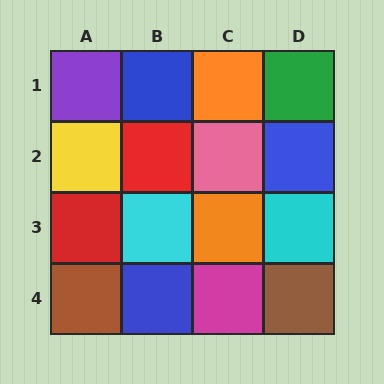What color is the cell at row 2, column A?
Yellow.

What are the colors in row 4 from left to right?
Brown, blue, magenta, brown.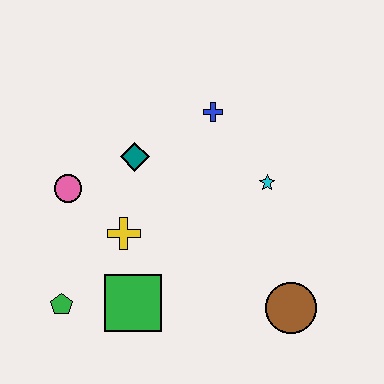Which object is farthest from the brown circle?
The pink circle is farthest from the brown circle.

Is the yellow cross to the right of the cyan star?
No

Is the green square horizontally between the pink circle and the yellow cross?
No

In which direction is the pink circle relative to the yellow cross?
The pink circle is to the left of the yellow cross.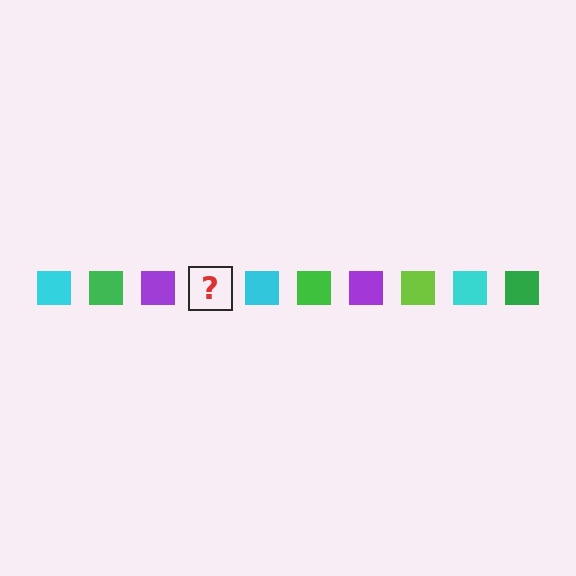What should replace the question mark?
The question mark should be replaced with a lime square.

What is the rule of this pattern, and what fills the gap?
The rule is that the pattern cycles through cyan, green, purple, lime squares. The gap should be filled with a lime square.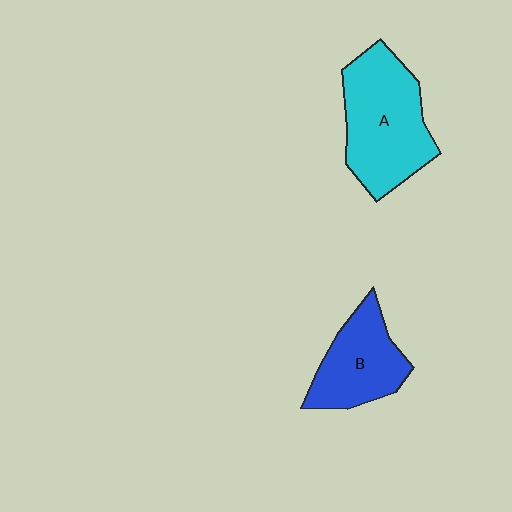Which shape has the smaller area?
Shape B (blue).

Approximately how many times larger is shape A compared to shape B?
Approximately 1.4 times.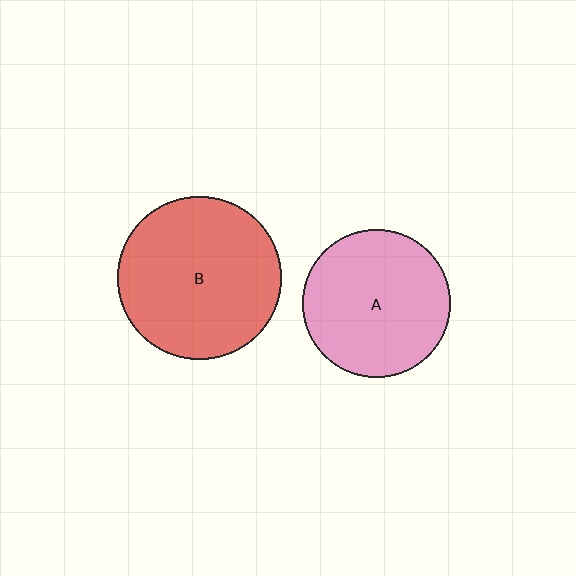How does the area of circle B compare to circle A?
Approximately 1.2 times.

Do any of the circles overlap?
No, none of the circles overlap.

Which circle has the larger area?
Circle B (red).